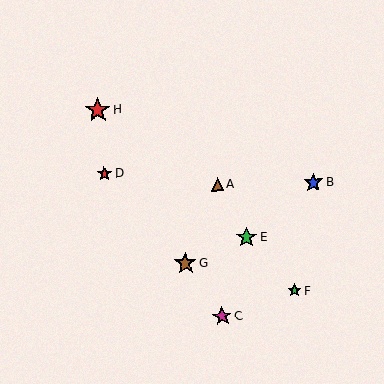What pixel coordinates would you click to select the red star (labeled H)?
Click at (98, 110) to select the red star H.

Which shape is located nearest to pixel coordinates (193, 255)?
The brown star (labeled G) at (185, 263) is nearest to that location.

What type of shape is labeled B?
Shape B is a blue star.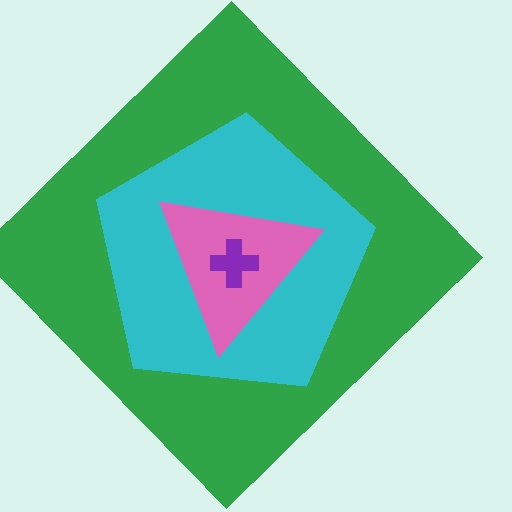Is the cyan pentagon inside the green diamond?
Yes.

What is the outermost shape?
The green diamond.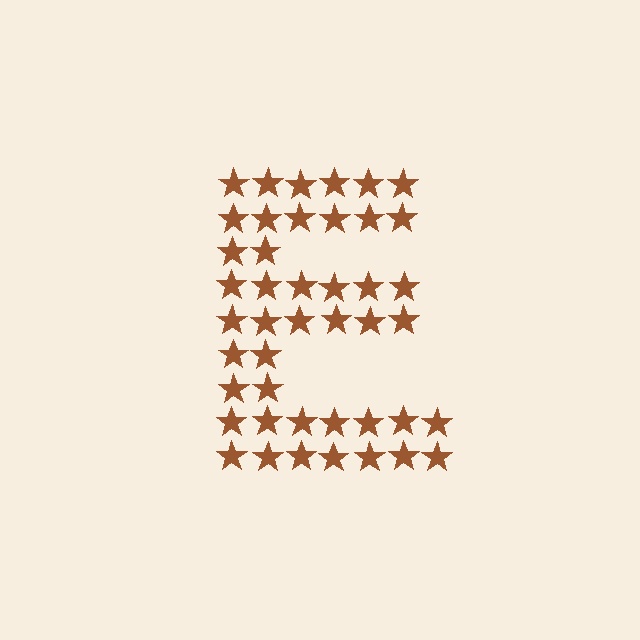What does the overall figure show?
The overall figure shows the letter E.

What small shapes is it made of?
It is made of small stars.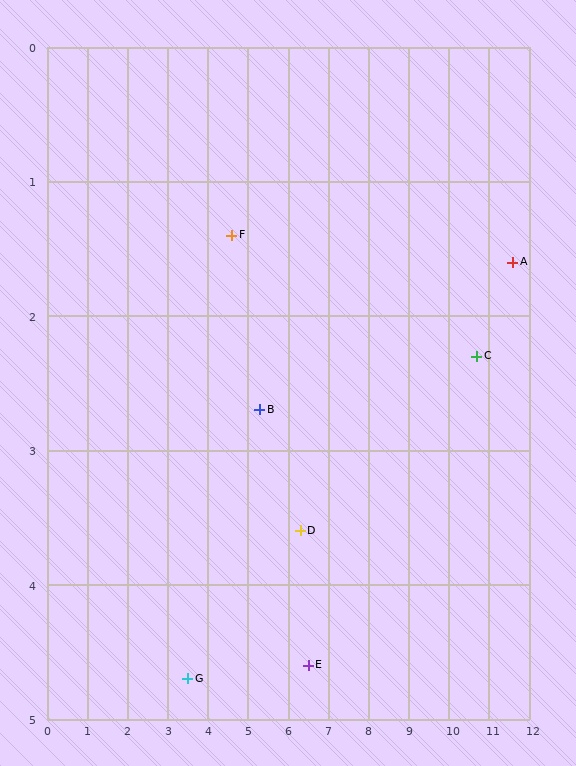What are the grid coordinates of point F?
Point F is at approximately (4.6, 1.4).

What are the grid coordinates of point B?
Point B is at approximately (5.3, 2.7).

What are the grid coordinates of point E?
Point E is at approximately (6.5, 4.6).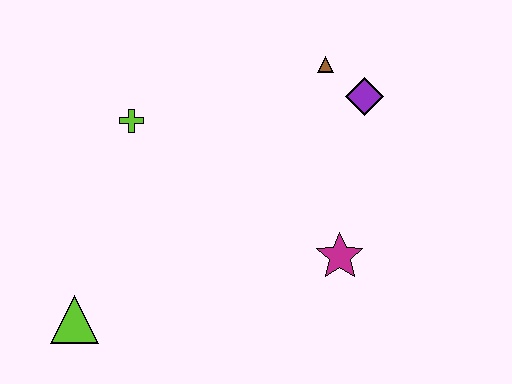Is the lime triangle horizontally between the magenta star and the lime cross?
No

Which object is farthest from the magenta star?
The lime triangle is farthest from the magenta star.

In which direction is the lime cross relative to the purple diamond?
The lime cross is to the left of the purple diamond.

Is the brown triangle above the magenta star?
Yes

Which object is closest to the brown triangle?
The purple diamond is closest to the brown triangle.